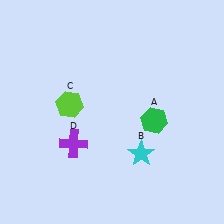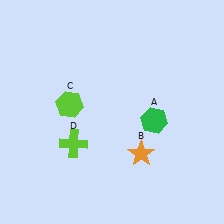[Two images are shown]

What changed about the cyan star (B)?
In Image 1, B is cyan. In Image 2, it changed to orange.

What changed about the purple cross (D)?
In Image 1, D is purple. In Image 2, it changed to lime.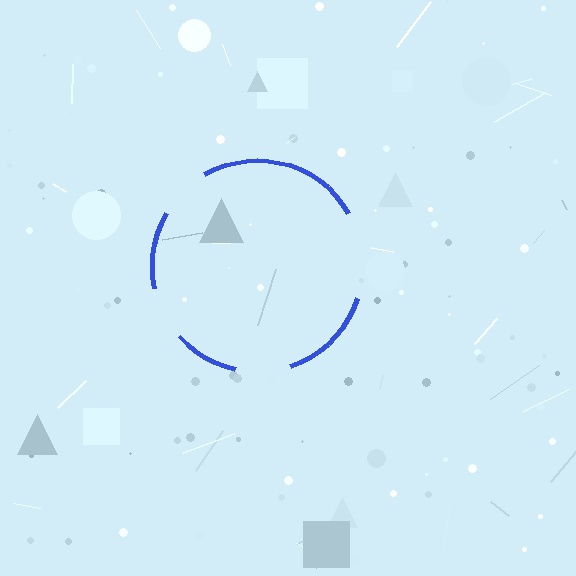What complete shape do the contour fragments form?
The contour fragments form a circle.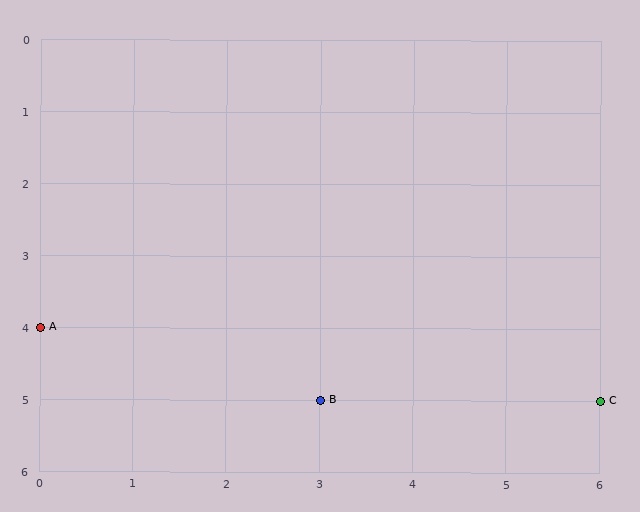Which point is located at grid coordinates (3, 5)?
Point B is at (3, 5).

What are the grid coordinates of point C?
Point C is at grid coordinates (6, 5).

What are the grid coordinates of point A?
Point A is at grid coordinates (0, 4).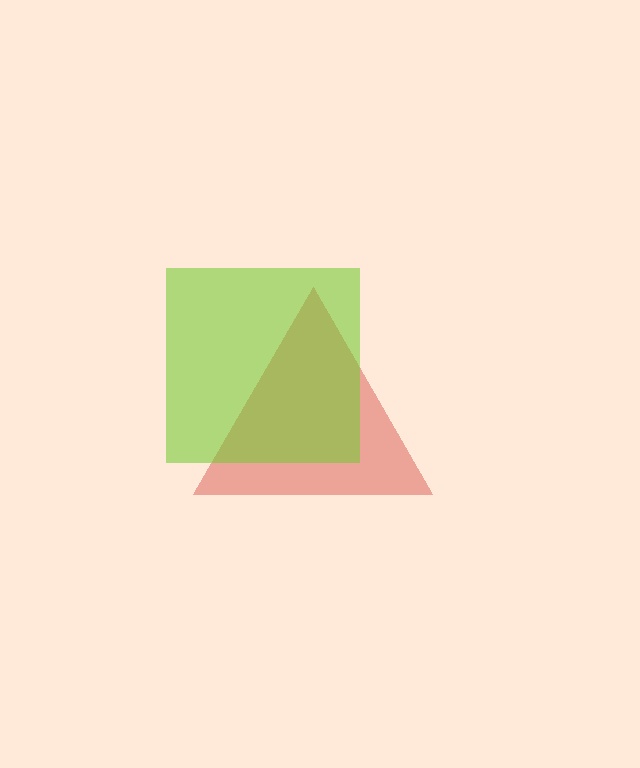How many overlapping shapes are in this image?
There are 2 overlapping shapes in the image.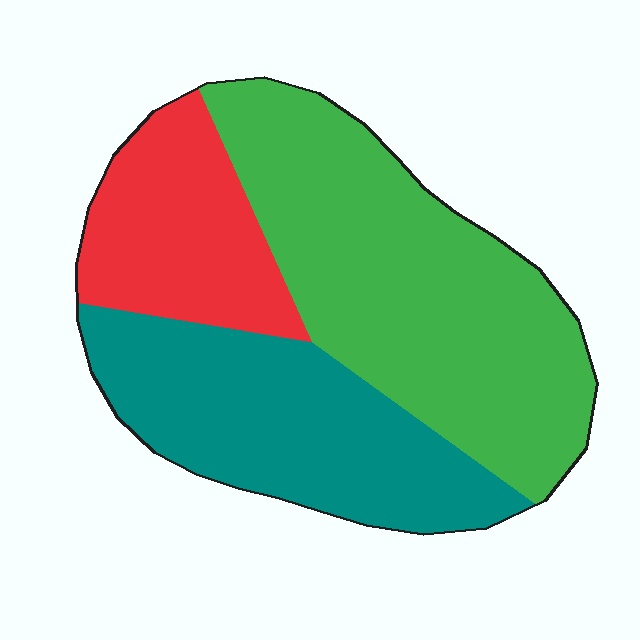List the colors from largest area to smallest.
From largest to smallest: green, teal, red.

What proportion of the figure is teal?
Teal covers about 30% of the figure.